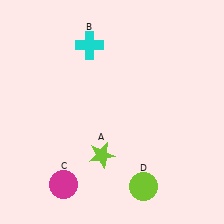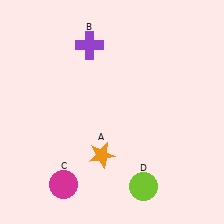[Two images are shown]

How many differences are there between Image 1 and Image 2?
There are 2 differences between the two images.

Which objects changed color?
A changed from lime to orange. B changed from cyan to purple.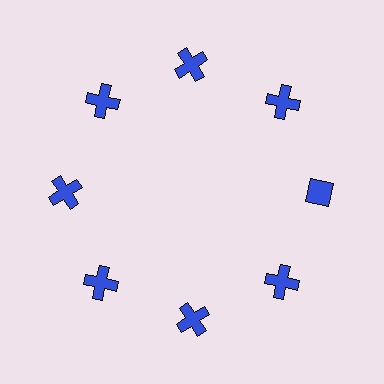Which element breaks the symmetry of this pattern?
The blue diamond at roughly the 3 o'clock position breaks the symmetry. All other shapes are blue crosses.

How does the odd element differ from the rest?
It has a different shape: diamond instead of cross.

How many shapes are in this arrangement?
There are 8 shapes arranged in a ring pattern.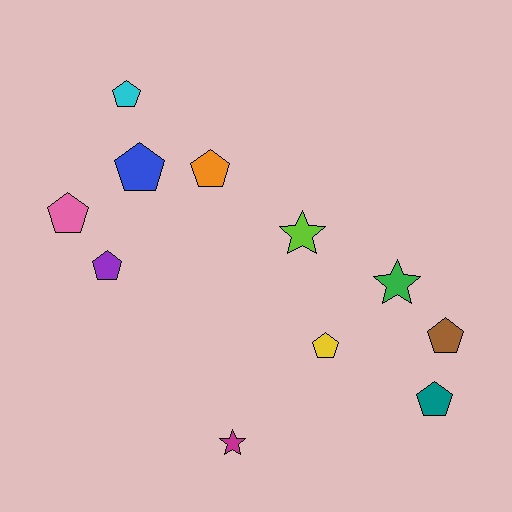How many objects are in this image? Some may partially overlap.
There are 11 objects.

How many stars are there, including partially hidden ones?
There are 3 stars.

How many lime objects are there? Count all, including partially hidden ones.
There is 1 lime object.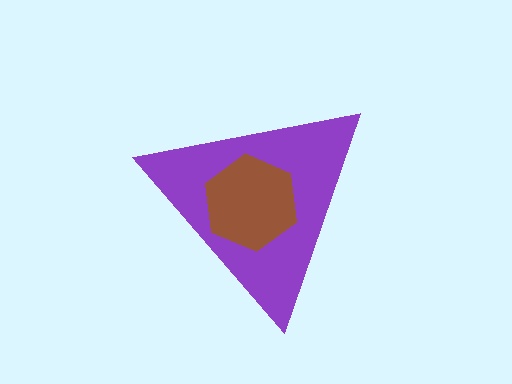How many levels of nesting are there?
2.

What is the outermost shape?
The purple triangle.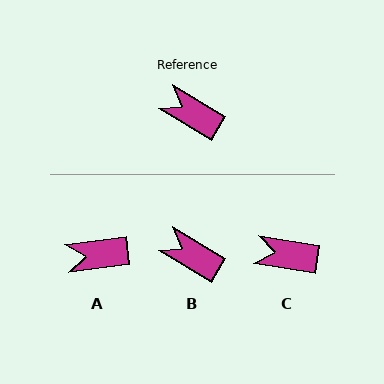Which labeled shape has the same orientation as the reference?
B.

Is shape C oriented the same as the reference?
No, it is off by about 22 degrees.